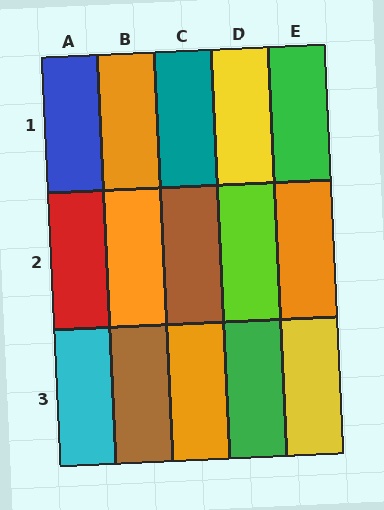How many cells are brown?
2 cells are brown.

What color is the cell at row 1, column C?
Teal.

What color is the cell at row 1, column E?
Green.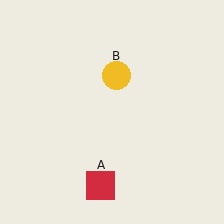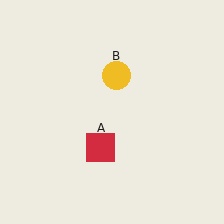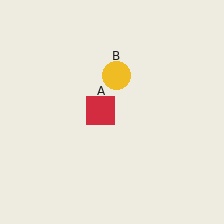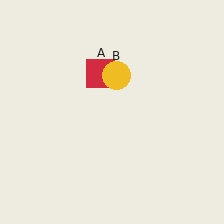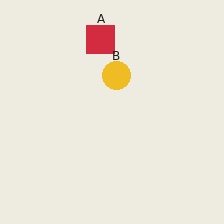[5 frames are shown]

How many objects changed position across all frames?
1 object changed position: red square (object A).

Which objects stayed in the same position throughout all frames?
Yellow circle (object B) remained stationary.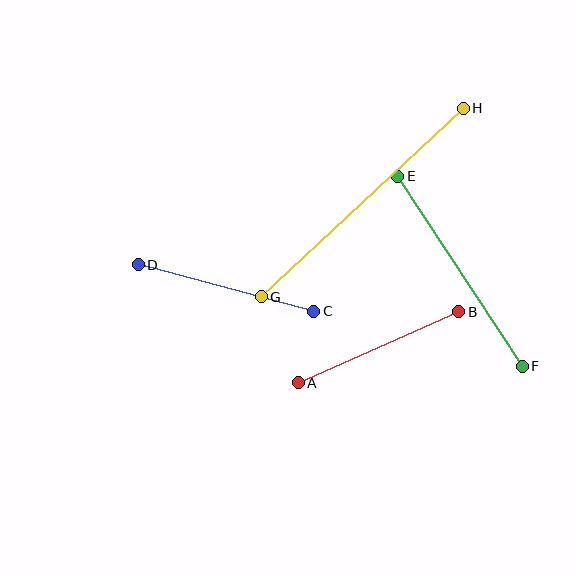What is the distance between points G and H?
The distance is approximately 276 pixels.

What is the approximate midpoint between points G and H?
The midpoint is at approximately (362, 202) pixels.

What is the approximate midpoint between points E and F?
The midpoint is at approximately (460, 271) pixels.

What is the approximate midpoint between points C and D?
The midpoint is at approximately (226, 288) pixels.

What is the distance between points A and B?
The distance is approximately 176 pixels.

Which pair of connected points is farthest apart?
Points G and H are farthest apart.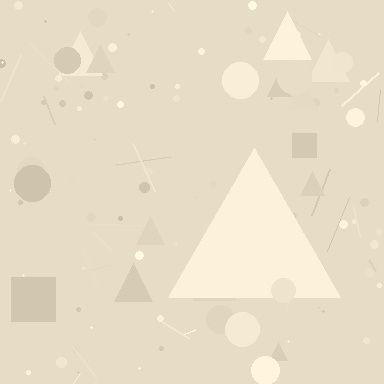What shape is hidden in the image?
A triangle is hidden in the image.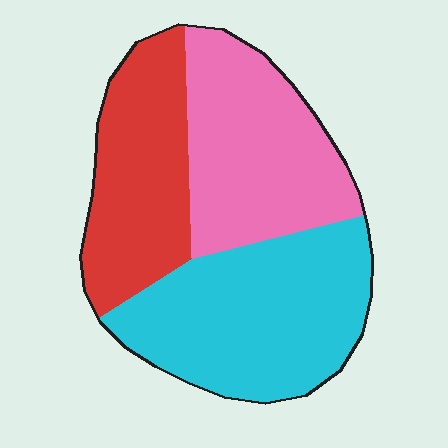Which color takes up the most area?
Cyan, at roughly 40%.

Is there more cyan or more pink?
Cyan.